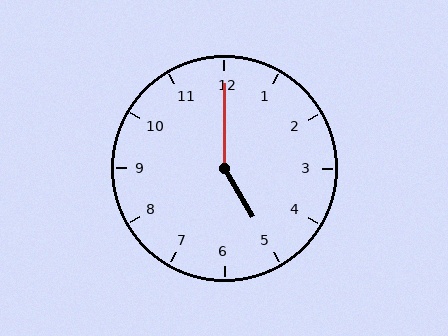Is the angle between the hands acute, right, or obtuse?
It is obtuse.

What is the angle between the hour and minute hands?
Approximately 150 degrees.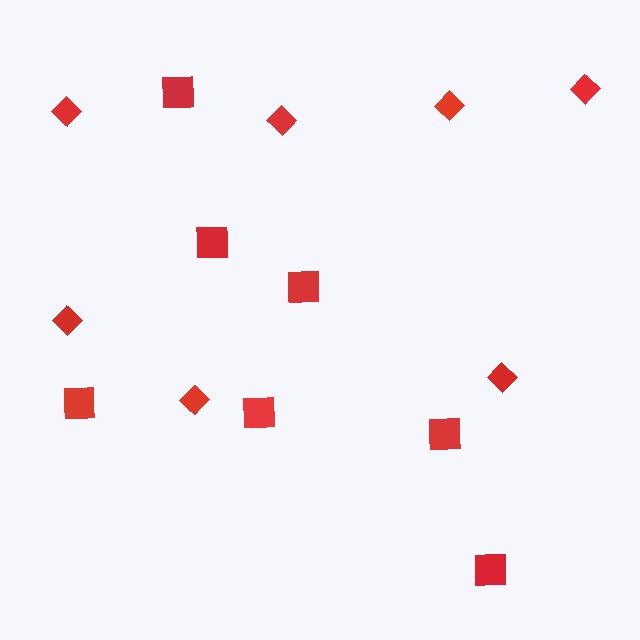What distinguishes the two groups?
There are 2 groups: one group of squares (7) and one group of diamonds (7).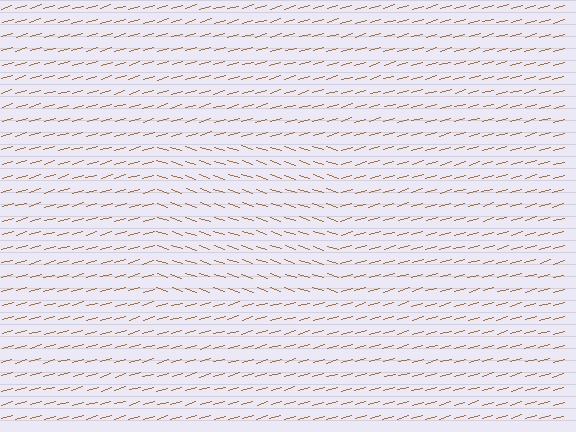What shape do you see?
I see a rectangle.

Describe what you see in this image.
The image is filled with small brown line segments. A rectangle region in the image has lines oriented differently from the surrounding lines, creating a visible texture boundary.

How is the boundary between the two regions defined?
The boundary is defined purely by a change in line orientation (approximately 34 degrees difference). All lines are the same color and thickness.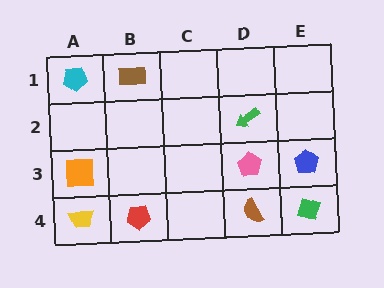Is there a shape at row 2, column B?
No, that cell is empty.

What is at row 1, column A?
A cyan pentagon.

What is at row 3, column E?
A blue pentagon.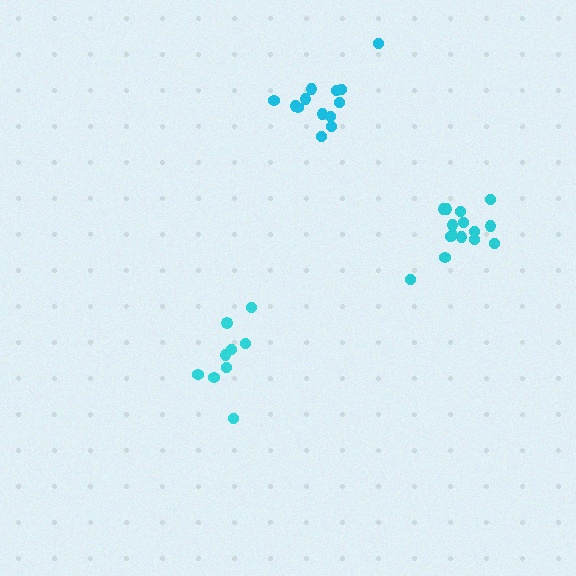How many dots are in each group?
Group 1: 13 dots, Group 2: 9 dots, Group 3: 15 dots (37 total).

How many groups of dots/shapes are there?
There are 3 groups.